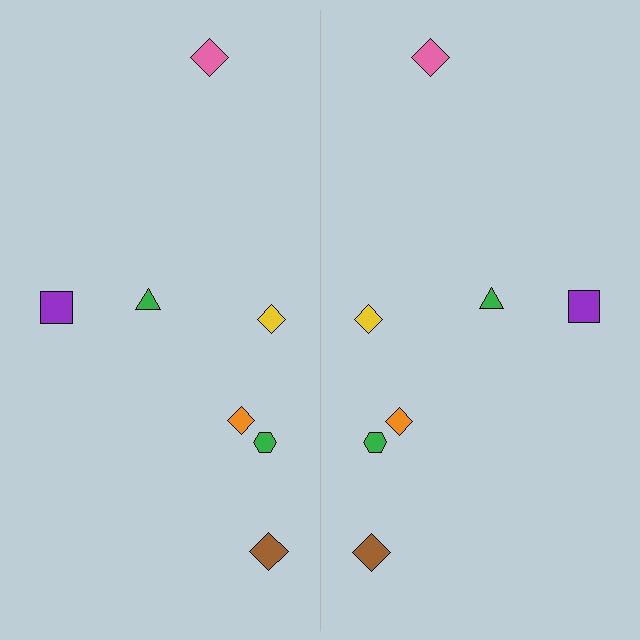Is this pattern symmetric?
Yes, this pattern has bilateral (reflection) symmetry.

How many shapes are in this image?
There are 14 shapes in this image.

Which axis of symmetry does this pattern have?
The pattern has a vertical axis of symmetry running through the center of the image.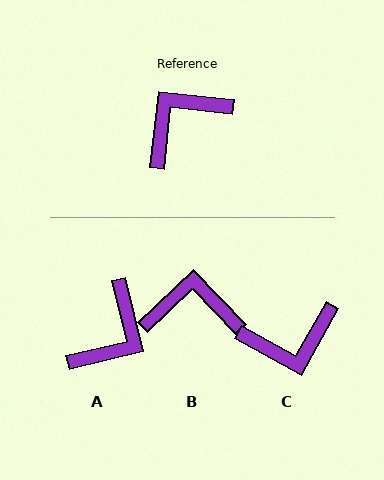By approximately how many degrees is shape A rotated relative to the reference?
Approximately 160 degrees clockwise.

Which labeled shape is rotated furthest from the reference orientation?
A, about 160 degrees away.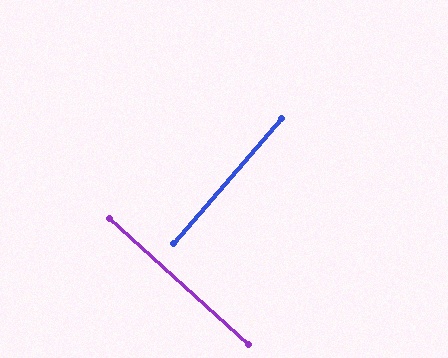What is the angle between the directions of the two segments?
Approximately 89 degrees.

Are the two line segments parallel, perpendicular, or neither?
Perpendicular — they meet at approximately 89°.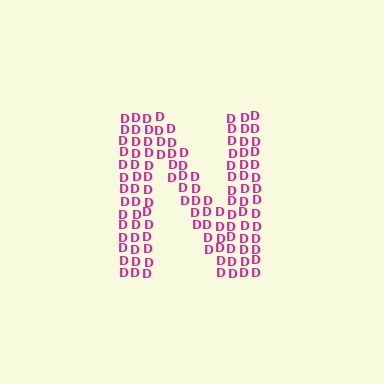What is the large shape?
The large shape is the letter N.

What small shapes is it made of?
It is made of small letter D's.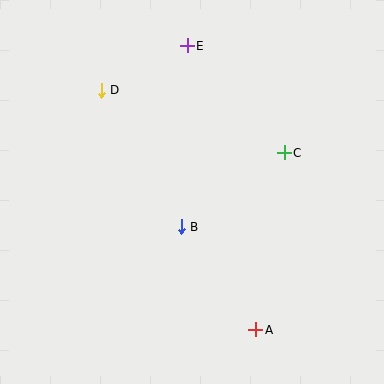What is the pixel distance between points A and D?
The distance between A and D is 285 pixels.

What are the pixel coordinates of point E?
Point E is at (187, 46).